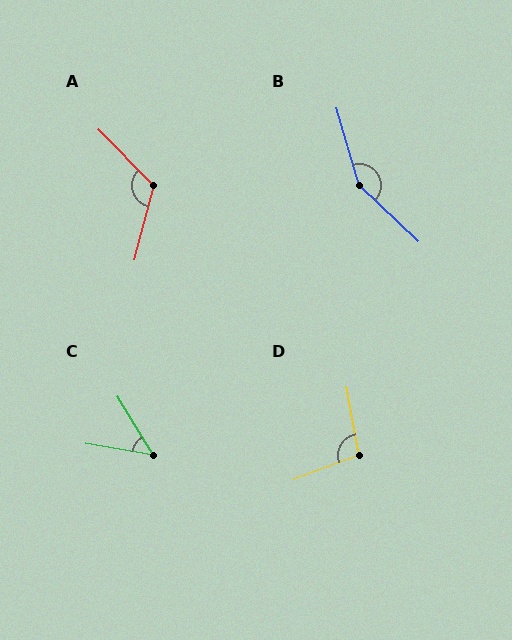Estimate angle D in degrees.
Approximately 101 degrees.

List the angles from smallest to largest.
C (49°), D (101°), A (120°), B (150°).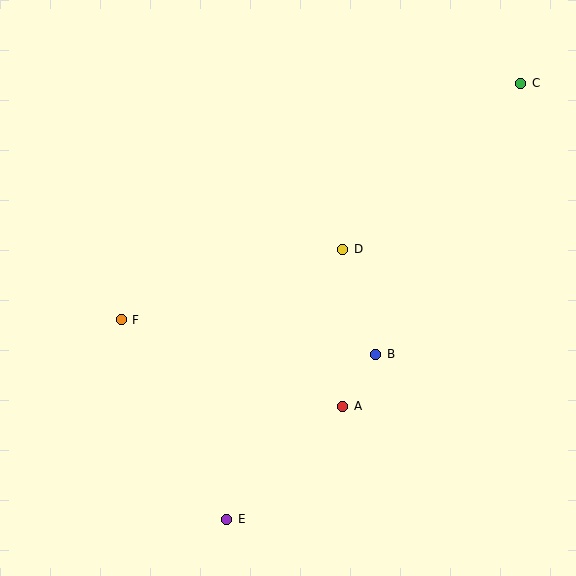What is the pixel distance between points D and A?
The distance between D and A is 157 pixels.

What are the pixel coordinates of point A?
Point A is at (343, 406).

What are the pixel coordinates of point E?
Point E is at (227, 519).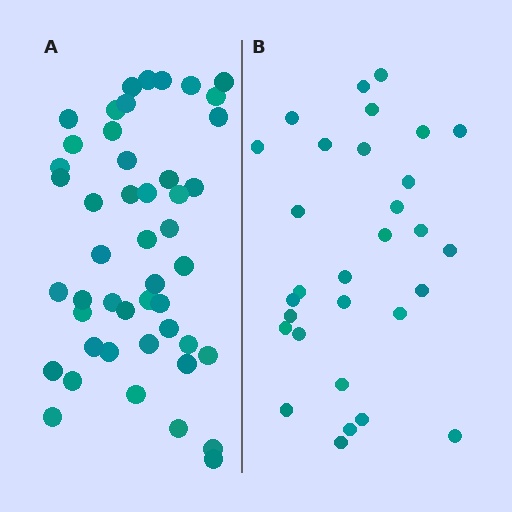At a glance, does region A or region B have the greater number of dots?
Region A (the left region) has more dots.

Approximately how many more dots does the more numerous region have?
Region A has approximately 15 more dots than region B.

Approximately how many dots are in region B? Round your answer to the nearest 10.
About 30 dots.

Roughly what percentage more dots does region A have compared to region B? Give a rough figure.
About 55% more.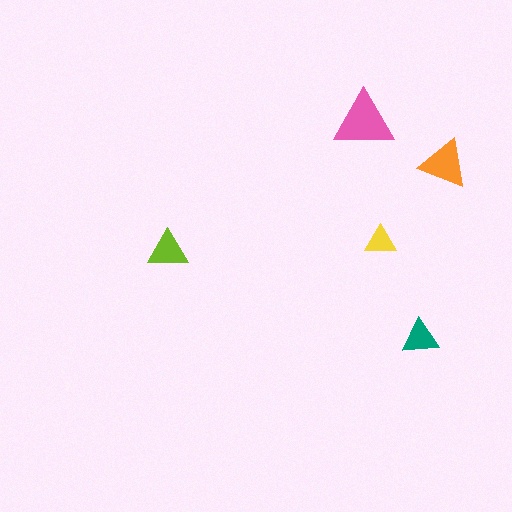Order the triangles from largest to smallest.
the pink one, the orange one, the lime one, the teal one, the yellow one.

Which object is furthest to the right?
The orange triangle is rightmost.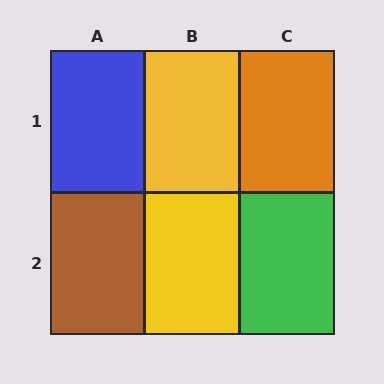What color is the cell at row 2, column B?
Yellow.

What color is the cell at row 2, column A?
Brown.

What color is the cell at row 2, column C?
Green.